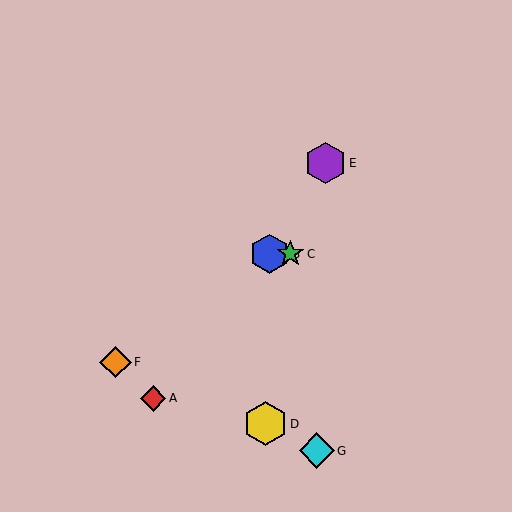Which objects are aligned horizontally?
Objects B, C are aligned horizontally.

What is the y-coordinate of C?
Object C is at y≈254.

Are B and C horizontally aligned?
Yes, both are at y≈254.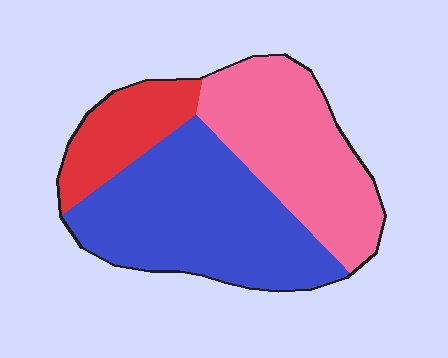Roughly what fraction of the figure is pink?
Pink covers 37% of the figure.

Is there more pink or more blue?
Blue.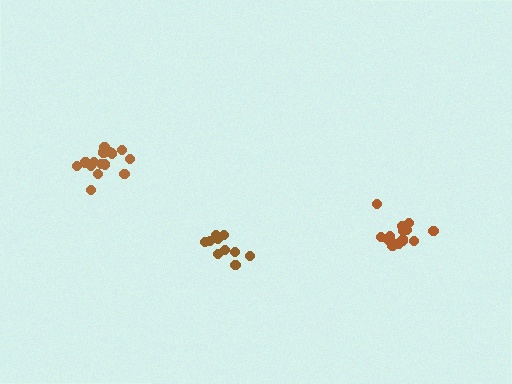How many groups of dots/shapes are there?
There are 3 groups.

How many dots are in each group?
Group 1: 15 dots, Group 2: 15 dots, Group 3: 10 dots (40 total).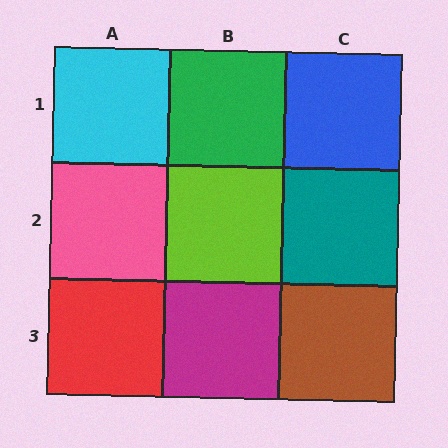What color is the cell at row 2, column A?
Pink.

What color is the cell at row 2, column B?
Lime.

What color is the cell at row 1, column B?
Green.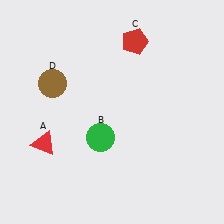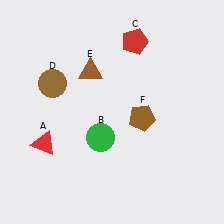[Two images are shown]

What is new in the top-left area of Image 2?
A brown triangle (E) was added in the top-left area of Image 2.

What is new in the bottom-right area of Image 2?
A brown pentagon (F) was added in the bottom-right area of Image 2.